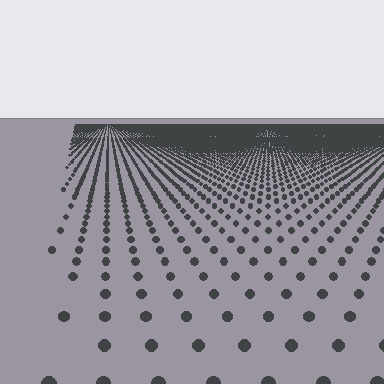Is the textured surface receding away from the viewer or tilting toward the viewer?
The surface is receding away from the viewer. Texture elements get smaller and denser toward the top.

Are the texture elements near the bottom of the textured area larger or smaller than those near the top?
Larger. Near the bottom, elements are closer to the viewer and appear at a bigger on-screen size.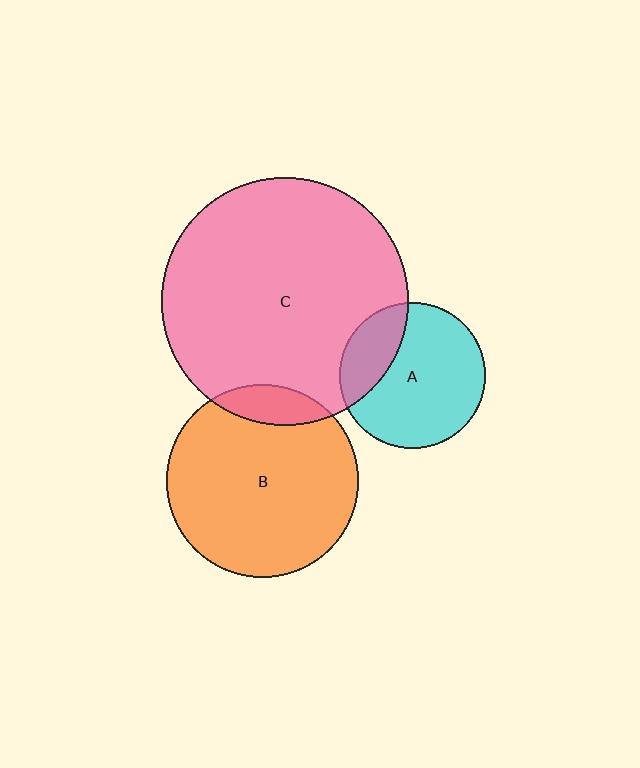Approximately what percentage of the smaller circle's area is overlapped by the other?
Approximately 25%.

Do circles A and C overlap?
Yes.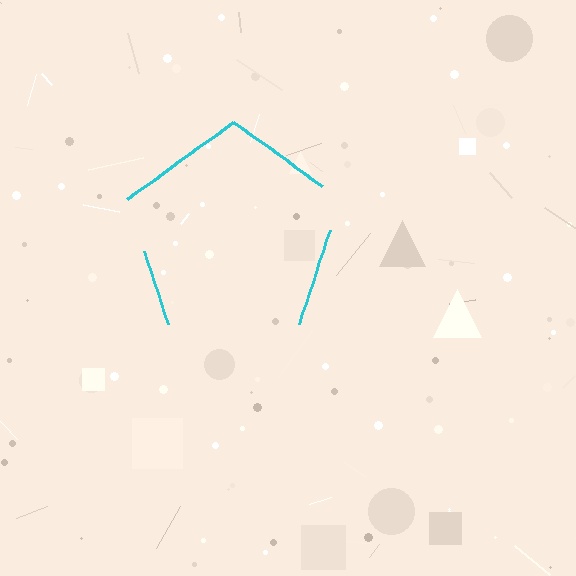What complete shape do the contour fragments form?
The contour fragments form a pentagon.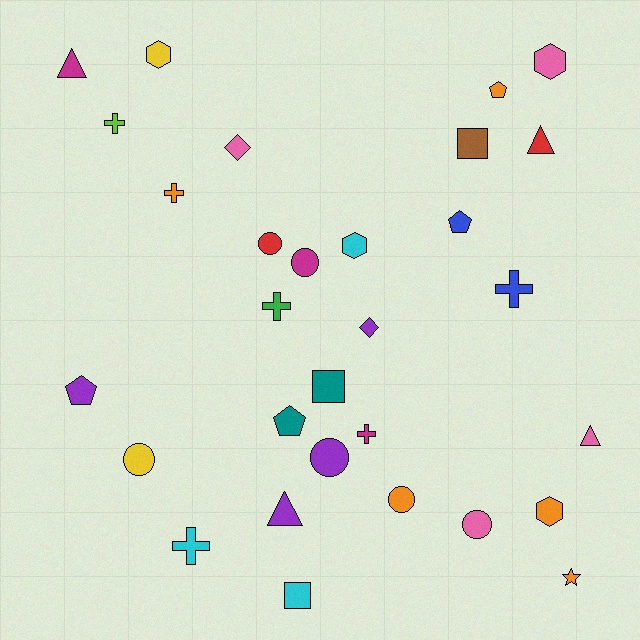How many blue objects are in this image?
There are 2 blue objects.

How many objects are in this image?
There are 30 objects.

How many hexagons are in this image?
There are 4 hexagons.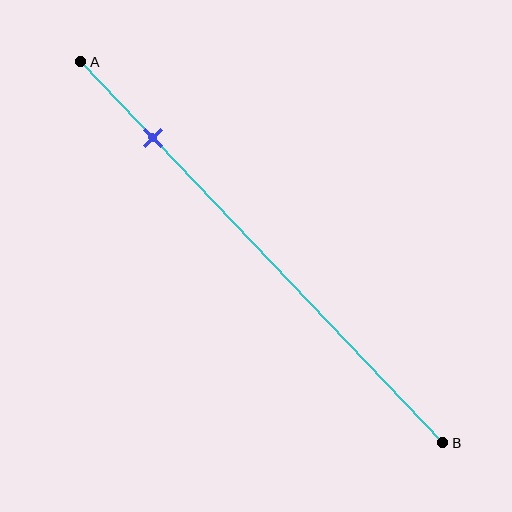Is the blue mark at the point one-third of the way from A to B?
No, the mark is at about 20% from A, not at the 33% one-third point.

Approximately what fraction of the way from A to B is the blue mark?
The blue mark is approximately 20% of the way from A to B.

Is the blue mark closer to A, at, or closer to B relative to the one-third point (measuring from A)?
The blue mark is closer to point A than the one-third point of segment AB.